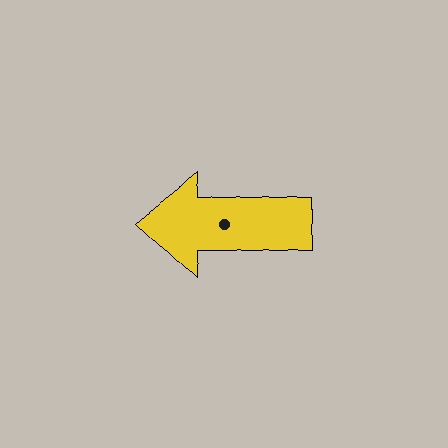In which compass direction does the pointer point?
West.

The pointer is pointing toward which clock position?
Roughly 9 o'clock.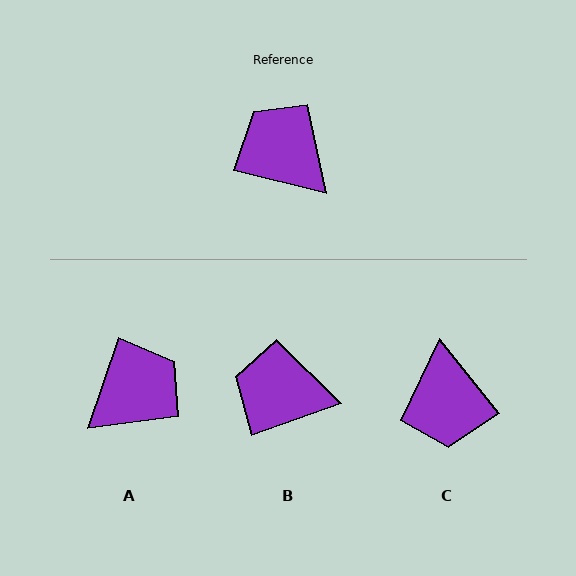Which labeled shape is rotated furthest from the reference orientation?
C, about 143 degrees away.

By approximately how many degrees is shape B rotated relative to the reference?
Approximately 33 degrees counter-clockwise.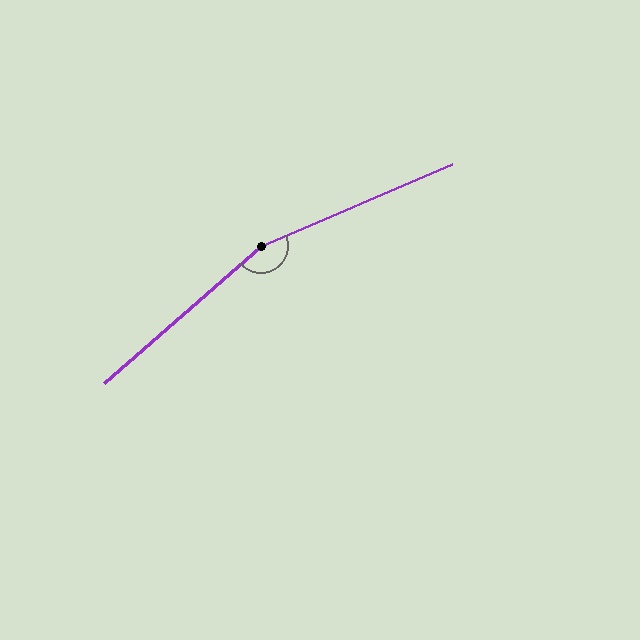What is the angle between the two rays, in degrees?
Approximately 162 degrees.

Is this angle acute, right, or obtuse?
It is obtuse.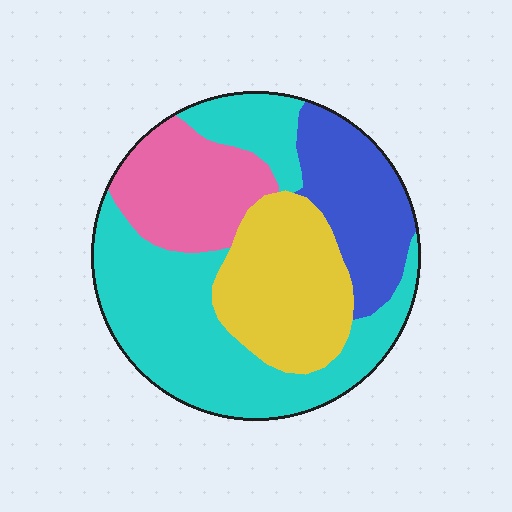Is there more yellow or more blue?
Yellow.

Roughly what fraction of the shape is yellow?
Yellow covers around 20% of the shape.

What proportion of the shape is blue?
Blue takes up about one sixth (1/6) of the shape.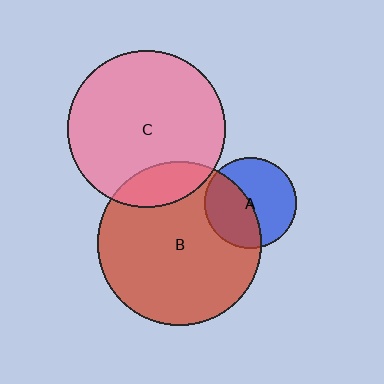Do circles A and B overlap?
Yes.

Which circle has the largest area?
Circle B (red).